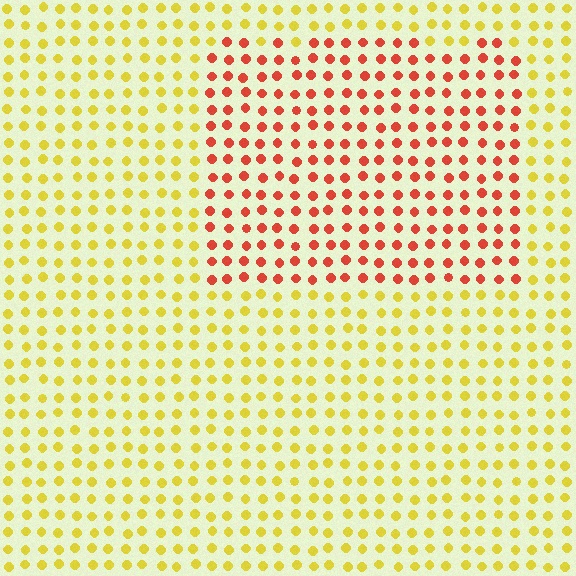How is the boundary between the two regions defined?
The boundary is defined purely by a slight shift in hue (about 51 degrees). Spacing, size, and orientation are identical on both sides.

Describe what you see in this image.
The image is filled with small yellow elements in a uniform arrangement. A rectangle-shaped region is visible where the elements are tinted to a slightly different hue, forming a subtle color boundary.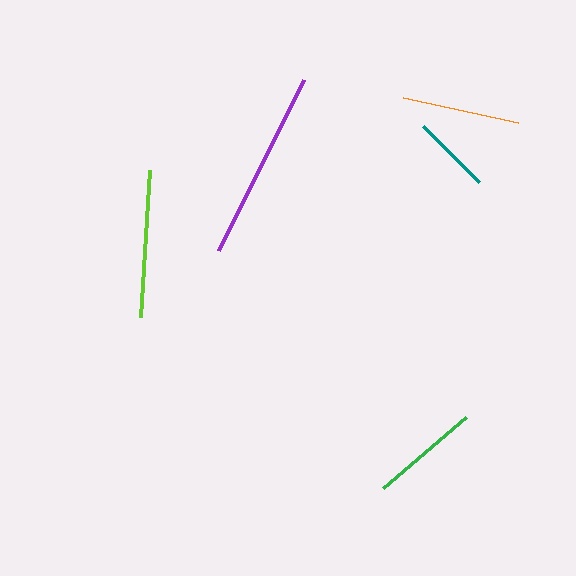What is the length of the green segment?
The green segment is approximately 109 pixels long.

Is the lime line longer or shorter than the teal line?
The lime line is longer than the teal line.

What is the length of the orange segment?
The orange segment is approximately 117 pixels long.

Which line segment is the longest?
The purple line is the longest at approximately 190 pixels.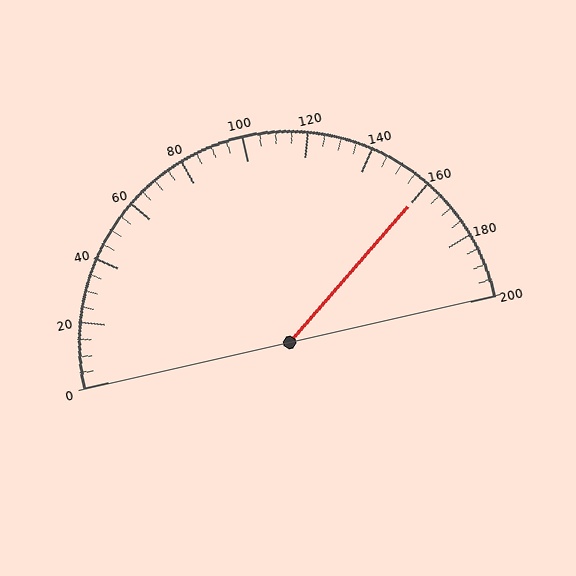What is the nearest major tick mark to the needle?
The nearest major tick mark is 160.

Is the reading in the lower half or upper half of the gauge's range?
The reading is in the upper half of the range (0 to 200).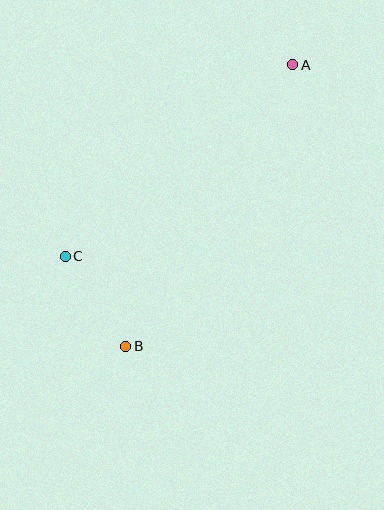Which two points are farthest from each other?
Points A and B are farthest from each other.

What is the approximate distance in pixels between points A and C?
The distance between A and C is approximately 297 pixels.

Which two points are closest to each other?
Points B and C are closest to each other.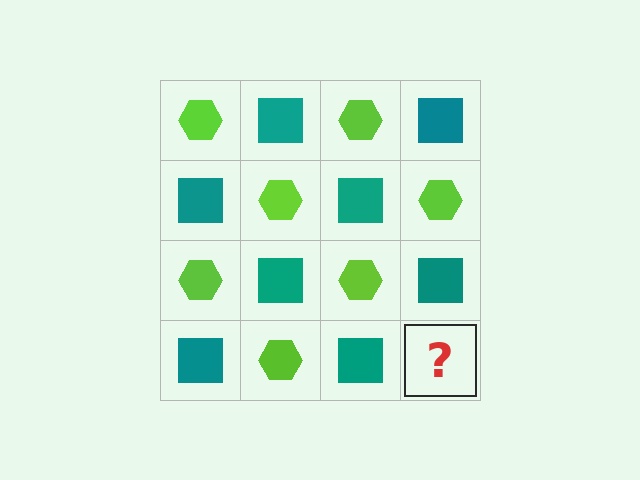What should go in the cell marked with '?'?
The missing cell should contain a lime hexagon.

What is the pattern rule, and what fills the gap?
The rule is that it alternates lime hexagon and teal square in a checkerboard pattern. The gap should be filled with a lime hexagon.